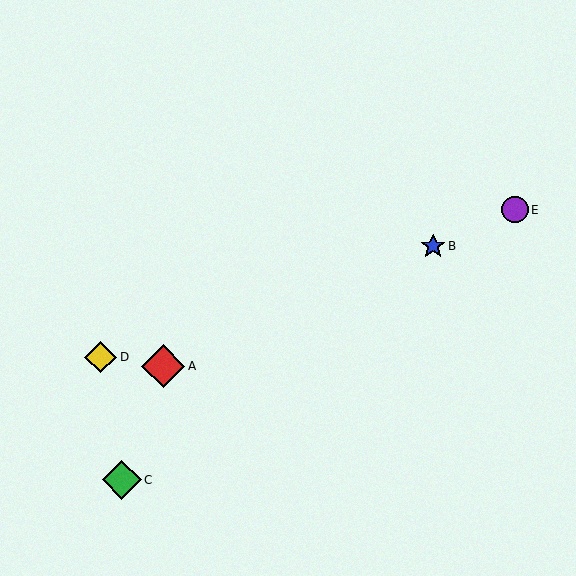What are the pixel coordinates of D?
Object D is at (101, 357).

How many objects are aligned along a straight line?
3 objects (A, B, E) are aligned along a straight line.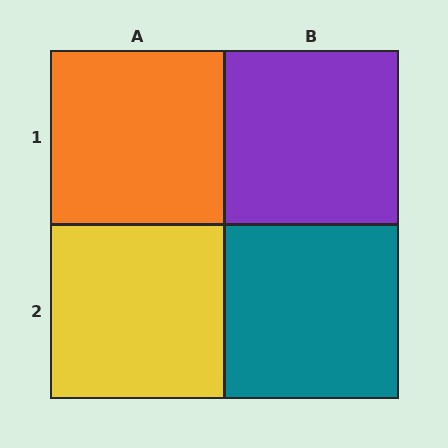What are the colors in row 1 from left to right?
Orange, purple.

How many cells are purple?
1 cell is purple.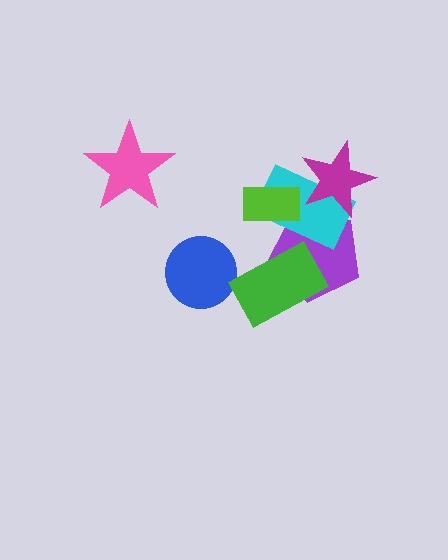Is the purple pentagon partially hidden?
Yes, it is partially covered by another shape.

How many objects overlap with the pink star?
0 objects overlap with the pink star.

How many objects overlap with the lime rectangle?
2 objects overlap with the lime rectangle.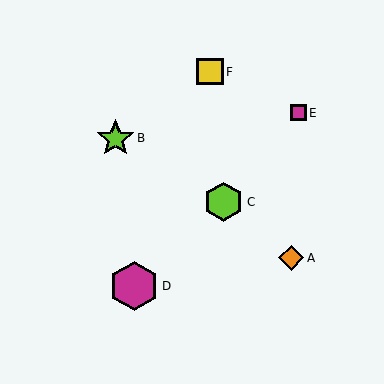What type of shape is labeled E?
Shape E is a magenta square.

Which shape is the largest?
The magenta hexagon (labeled D) is the largest.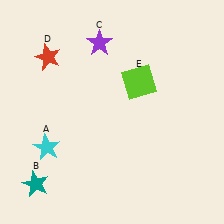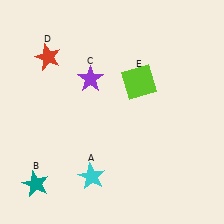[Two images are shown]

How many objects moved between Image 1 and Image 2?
2 objects moved between the two images.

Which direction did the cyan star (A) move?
The cyan star (A) moved right.